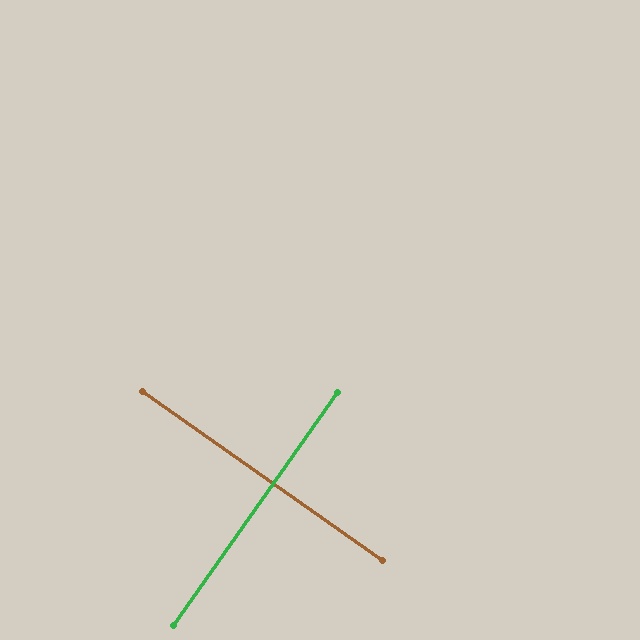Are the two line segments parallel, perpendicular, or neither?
Perpendicular — they meet at approximately 90°.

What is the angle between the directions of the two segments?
Approximately 90 degrees.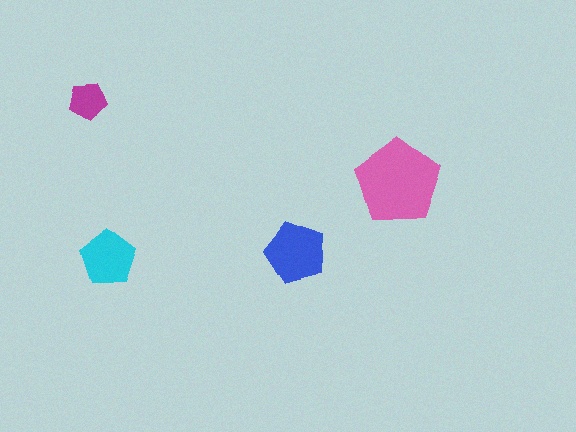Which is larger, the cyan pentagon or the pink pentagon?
The pink one.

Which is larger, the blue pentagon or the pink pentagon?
The pink one.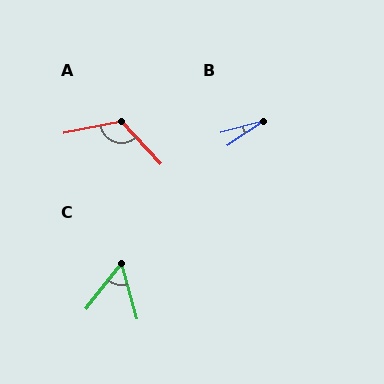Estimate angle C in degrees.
Approximately 54 degrees.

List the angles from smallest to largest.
B (19°), C (54°), A (122°).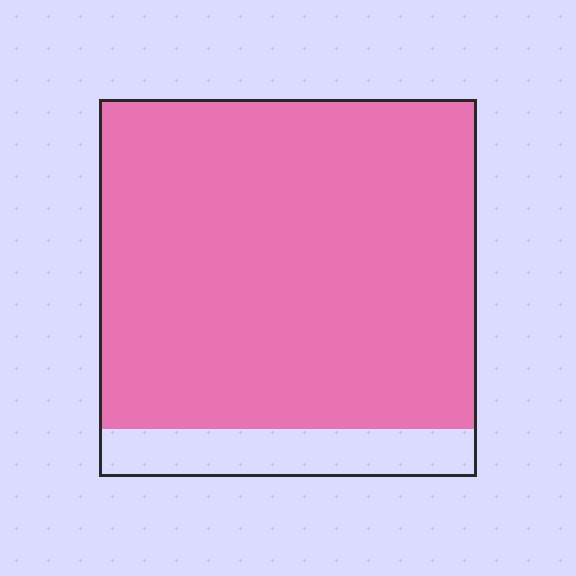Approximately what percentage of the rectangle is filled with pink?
Approximately 85%.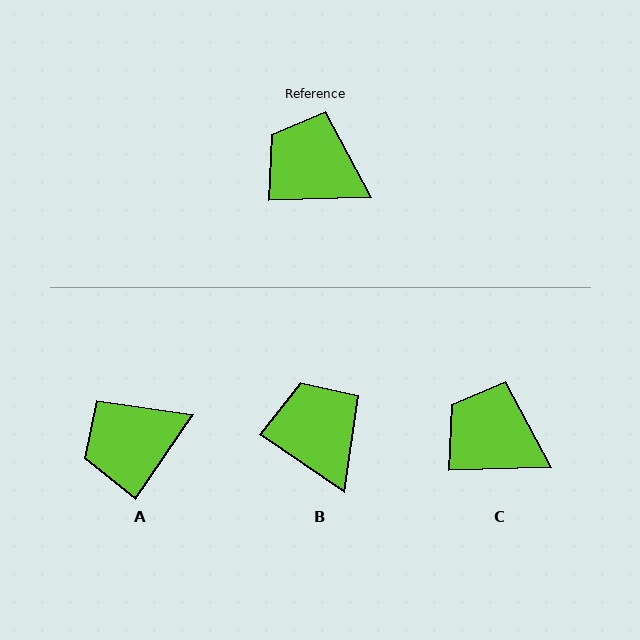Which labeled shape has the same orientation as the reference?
C.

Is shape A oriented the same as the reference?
No, it is off by about 54 degrees.